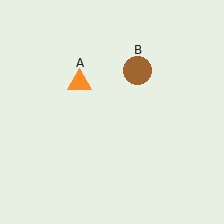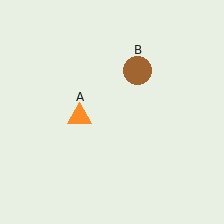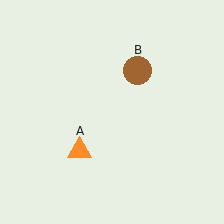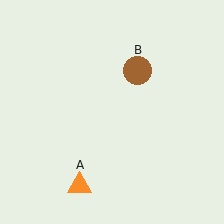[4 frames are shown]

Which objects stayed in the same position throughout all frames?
Brown circle (object B) remained stationary.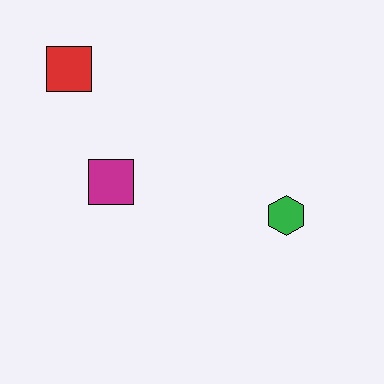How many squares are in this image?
There are 2 squares.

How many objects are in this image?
There are 3 objects.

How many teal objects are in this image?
There are no teal objects.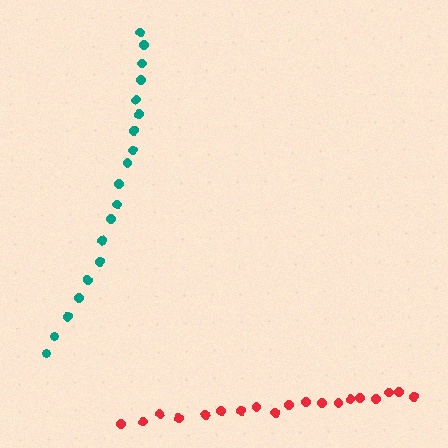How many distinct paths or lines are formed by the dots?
There are 2 distinct paths.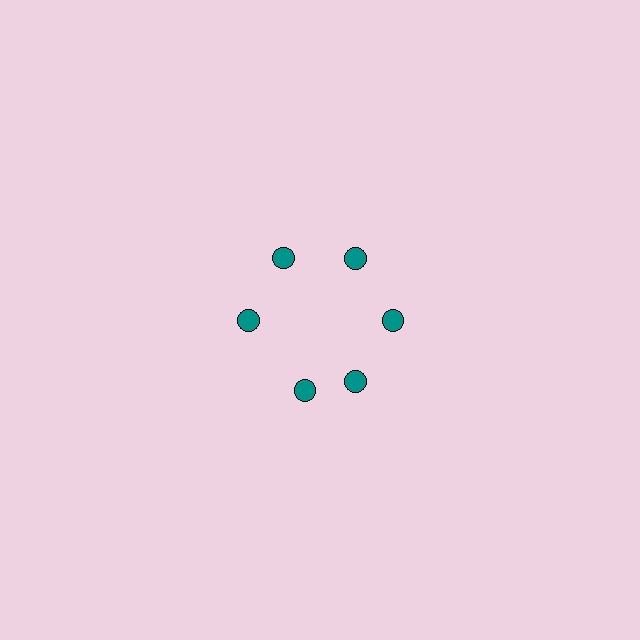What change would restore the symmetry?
The symmetry would be restored by rotating it back into even spacing with its neighbors so that all 6 circles sit at equal angles and equal distance from the center.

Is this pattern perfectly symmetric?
No. The 6 teal circles are arranged in a ring, but one element near the 7 o'clock position is rotated out of alignment along the ring, breaking the 6-fold rotational symmetry.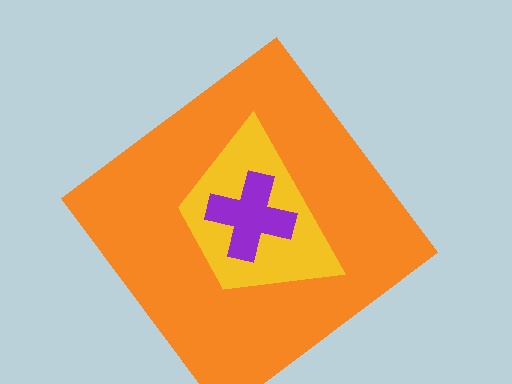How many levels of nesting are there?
3.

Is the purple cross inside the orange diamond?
Yes.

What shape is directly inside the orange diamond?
The yellow trapezoid.